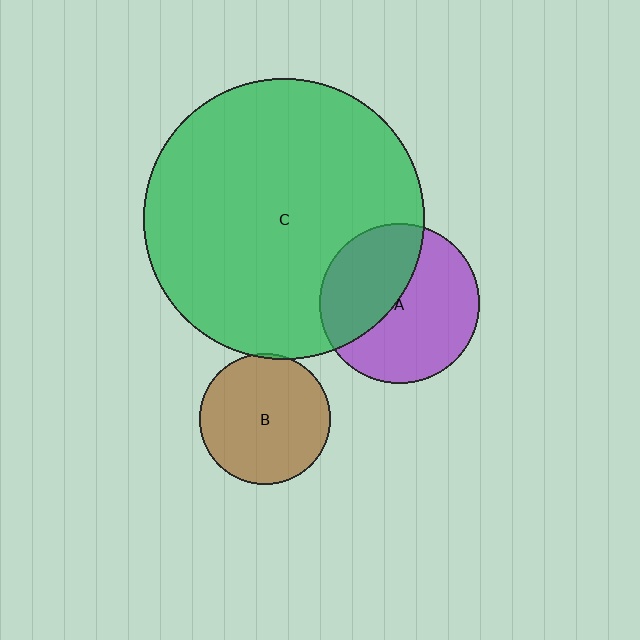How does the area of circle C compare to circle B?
Approximately 4.6 times.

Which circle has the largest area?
Circle C (green).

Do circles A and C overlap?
Yes.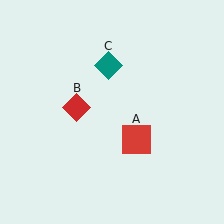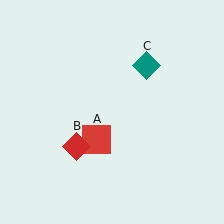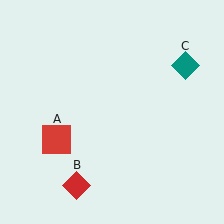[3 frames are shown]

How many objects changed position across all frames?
3 objects changed position: red square (object A), red diamond (object B), teal diamond (object C).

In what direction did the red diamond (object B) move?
The red diamond (object B) moved down.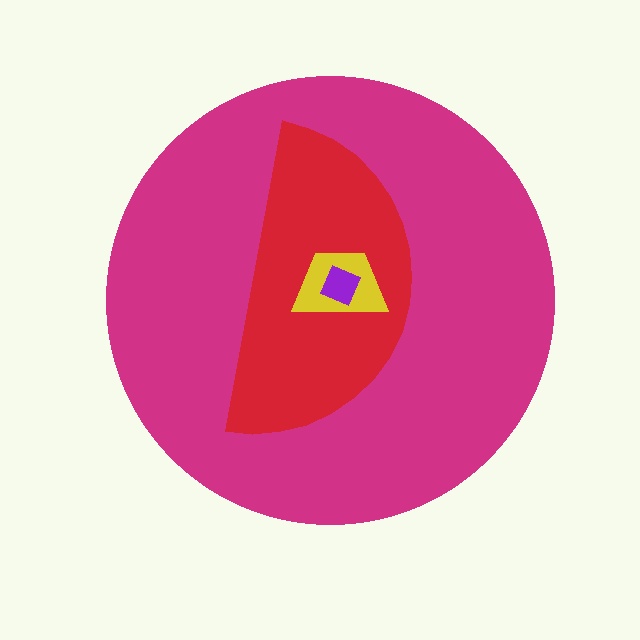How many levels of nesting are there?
4.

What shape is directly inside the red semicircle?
The yellow trapezoid.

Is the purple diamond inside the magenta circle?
Yes.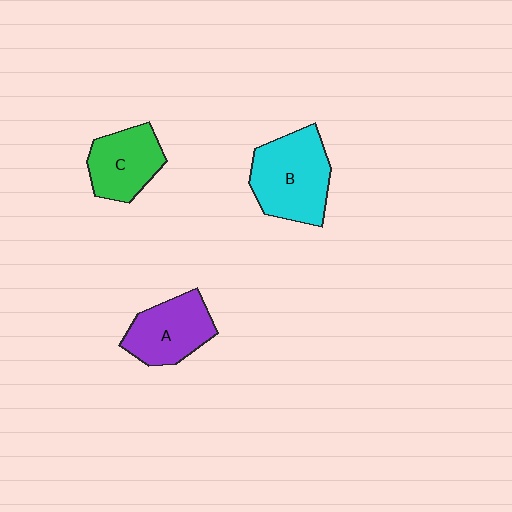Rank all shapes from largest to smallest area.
From largest to smallest: B (cyan), A (purple), C (green).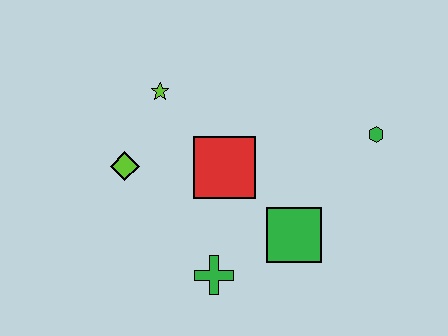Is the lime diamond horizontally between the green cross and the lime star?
No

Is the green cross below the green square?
Yes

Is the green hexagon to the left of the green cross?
No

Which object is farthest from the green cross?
The green hexagon is farthest from the green cross.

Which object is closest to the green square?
The green cross is closest to the green square.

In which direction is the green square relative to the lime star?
The green square is below the lime star.